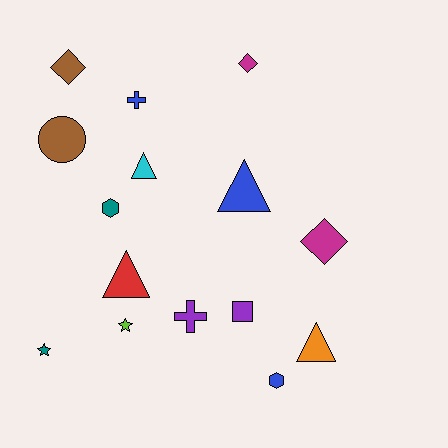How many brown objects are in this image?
There are 2 brown objects.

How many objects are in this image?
There are 15 objects.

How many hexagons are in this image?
There are 2 hexagons.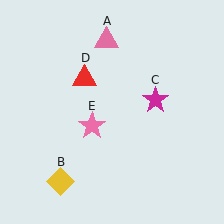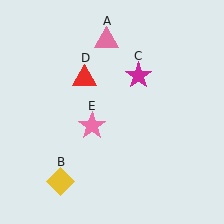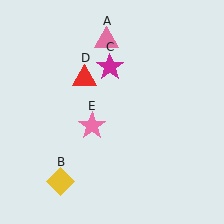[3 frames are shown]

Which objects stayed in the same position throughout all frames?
Pink triangle (object A) and yellow diamond (object B) and red triangle (object D) and pink star (object E) remained stationary.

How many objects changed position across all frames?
1 object changed position: magenta star (object C).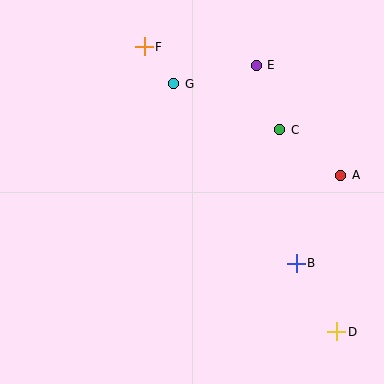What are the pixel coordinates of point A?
Point A is at (341, 175).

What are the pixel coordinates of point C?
Point C is at (280, 130).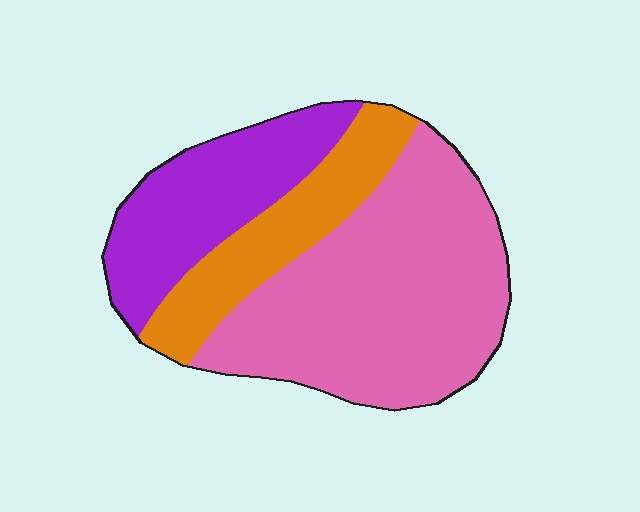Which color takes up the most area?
Pink, at roughly 55%.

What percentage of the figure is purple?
Purple covers 25% of the figure.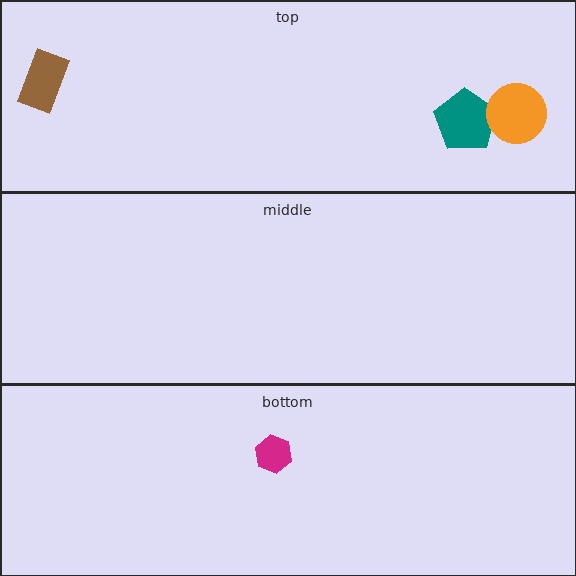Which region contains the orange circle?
The top region.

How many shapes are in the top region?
3.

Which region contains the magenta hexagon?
The bottom region.